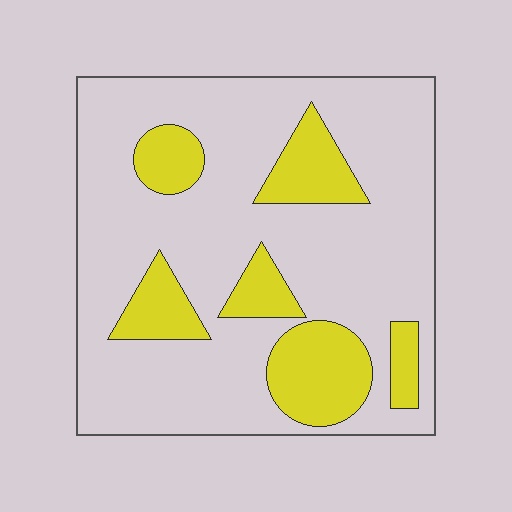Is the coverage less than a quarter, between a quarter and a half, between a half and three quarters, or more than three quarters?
Less than a quarter.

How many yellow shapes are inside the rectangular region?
6.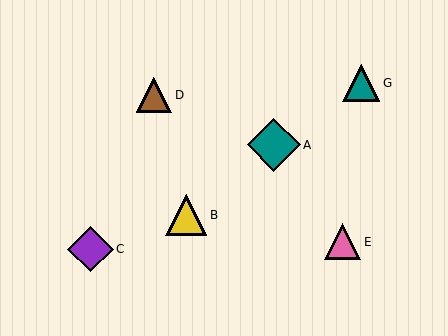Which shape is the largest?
The teal diamond (labeled A) is the largest.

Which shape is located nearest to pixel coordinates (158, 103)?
The brown triangle (labeled D) at (154, 95) is nearest to that location.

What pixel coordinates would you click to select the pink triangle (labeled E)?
Click at (343, 242) to select the pink triangle E.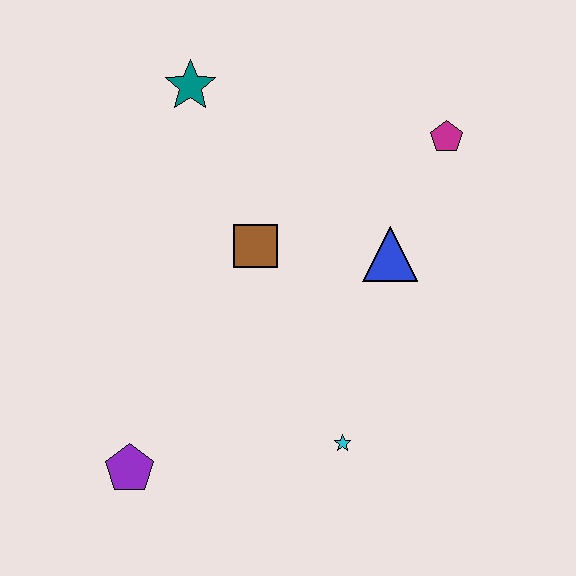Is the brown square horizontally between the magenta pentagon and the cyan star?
No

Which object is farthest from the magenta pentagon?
The purple pentagon is farthest from the magenta pentagon.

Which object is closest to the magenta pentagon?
The blue triangle is closest to the magenta pentagon.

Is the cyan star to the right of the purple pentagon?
Yes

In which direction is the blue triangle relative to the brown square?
The blue triangle is to the right of the brown square.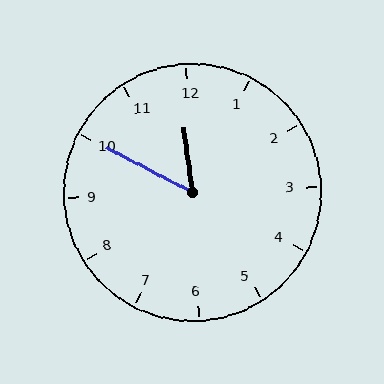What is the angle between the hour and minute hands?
Approximately 55 degrees.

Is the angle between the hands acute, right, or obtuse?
It is acute.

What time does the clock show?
11:50.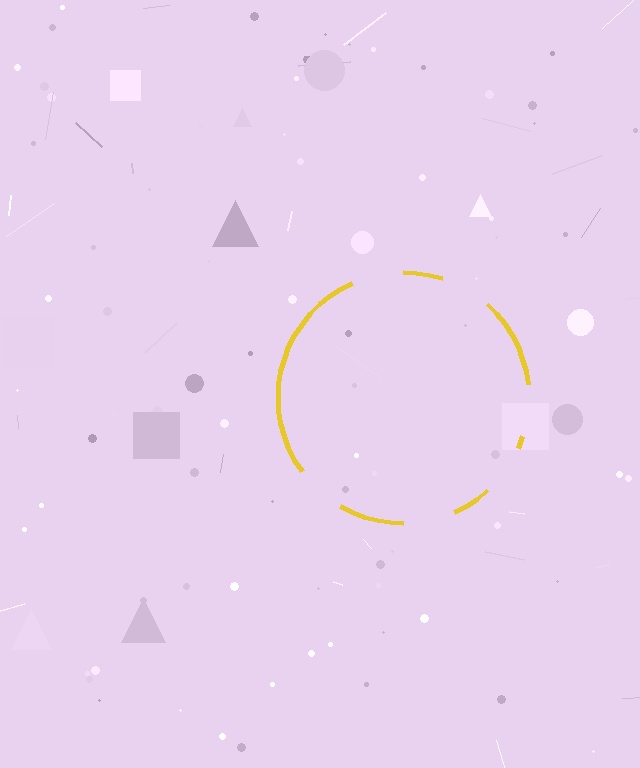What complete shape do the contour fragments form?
The contour fragments form a circle.